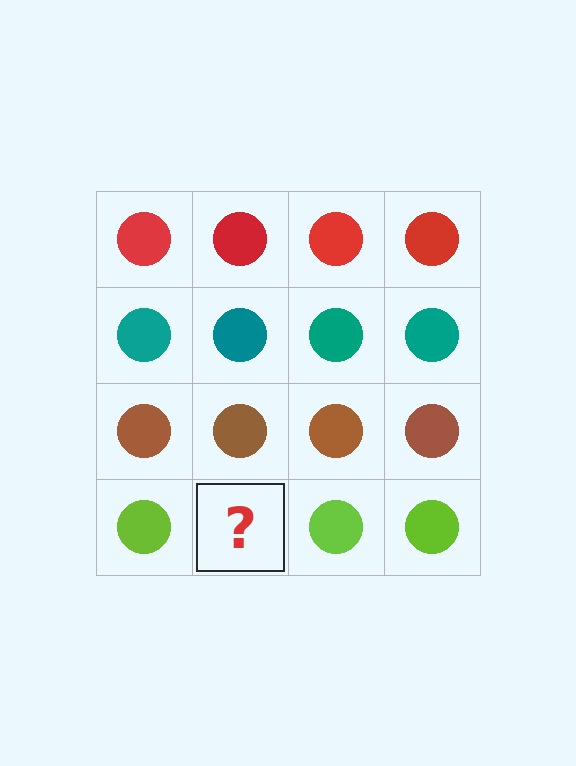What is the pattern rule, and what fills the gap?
The rule is that each row has a consistent color. The gap should be filled with a lime circle.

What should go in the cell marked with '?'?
The missing cell should contain a lime circle.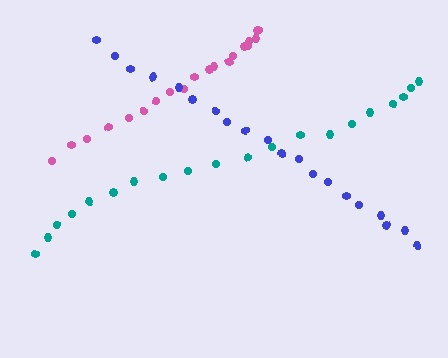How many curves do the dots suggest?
There are 3 distinct paths.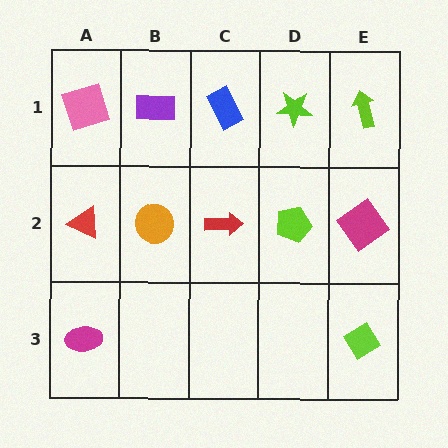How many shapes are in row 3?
2 shapes.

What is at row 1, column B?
A purple rectangle.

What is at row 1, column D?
A lime star.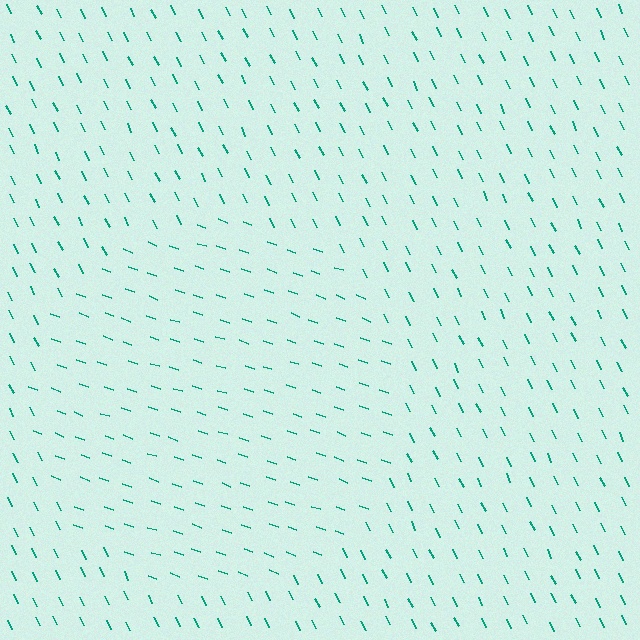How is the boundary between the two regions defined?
The boundary is defined purely by a change in line orientation (approximately 45 degrees difference). All lines are the same color and thickness.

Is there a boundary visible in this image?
Yes, there is a texture boundary formed by a change in line orientation.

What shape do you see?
I see a circle.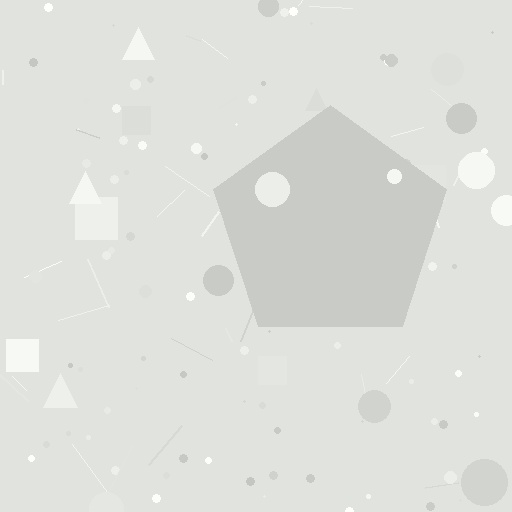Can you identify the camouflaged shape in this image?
The camouflaged shape is a pentagon.